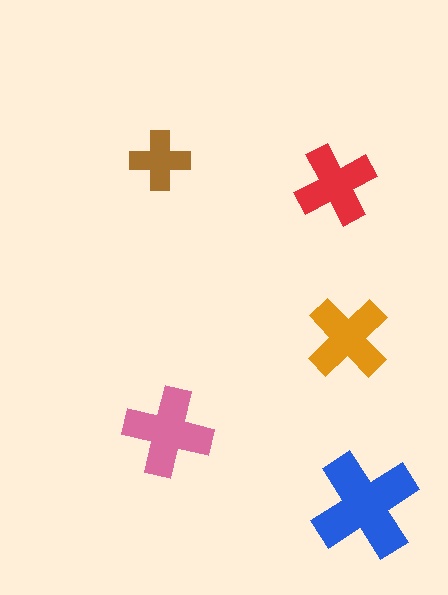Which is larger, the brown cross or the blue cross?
The blue one.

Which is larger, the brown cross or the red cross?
The red one.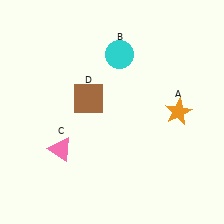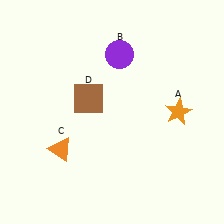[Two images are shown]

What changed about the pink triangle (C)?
In Image 1, C is pink. In Image 2, it changed to orange.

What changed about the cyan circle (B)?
In Image 1, B is cyan. In Image 2, it changed to purple.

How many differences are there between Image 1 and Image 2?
There are 2 differences between the two images.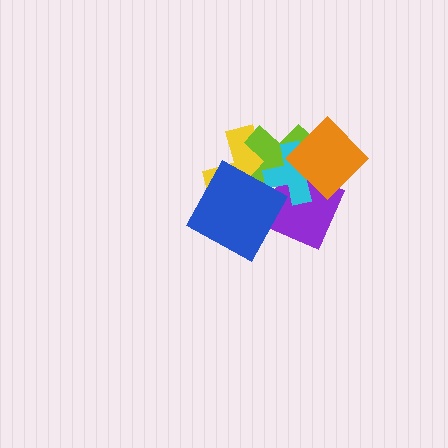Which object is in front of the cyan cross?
The orange diamond is in front of the cyan cross.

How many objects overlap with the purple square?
4 objects overlap with the purple square.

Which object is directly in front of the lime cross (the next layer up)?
The purple square is directly in front of the lime cross.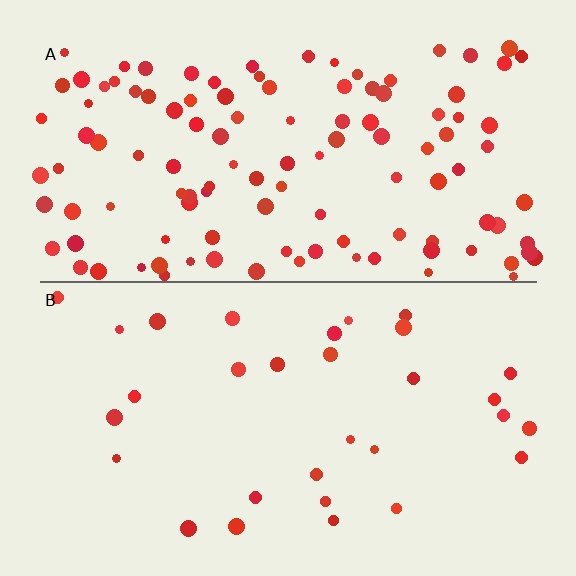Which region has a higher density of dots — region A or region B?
A (the top).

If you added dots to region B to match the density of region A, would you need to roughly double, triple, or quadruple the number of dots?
Approximately quadruple.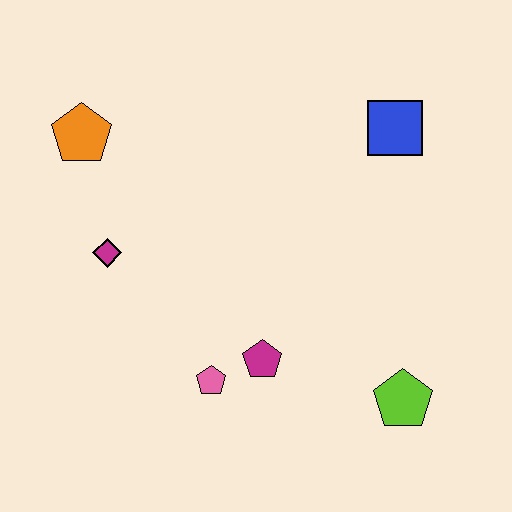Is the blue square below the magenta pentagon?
No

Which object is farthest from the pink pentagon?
The blue square is farthest from the pink pentagon.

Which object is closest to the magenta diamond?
The orange pentagon is closest to the magenta diamond.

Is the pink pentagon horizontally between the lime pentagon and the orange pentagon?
Yes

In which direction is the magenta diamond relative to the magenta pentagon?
The magenta diamond is to the left of the magenta pentagon.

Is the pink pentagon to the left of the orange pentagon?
No